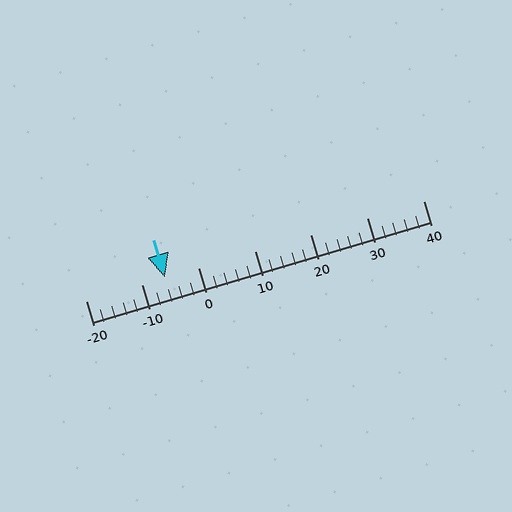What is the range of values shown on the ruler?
The ruler shows values from -20 to 40.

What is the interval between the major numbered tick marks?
The major tick marks are spaced 10 units apart.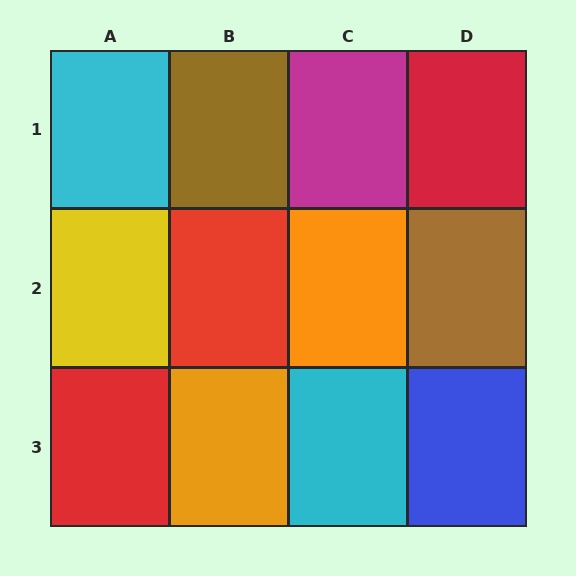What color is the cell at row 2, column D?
Brown.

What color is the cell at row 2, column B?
Red.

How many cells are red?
3 cells are red.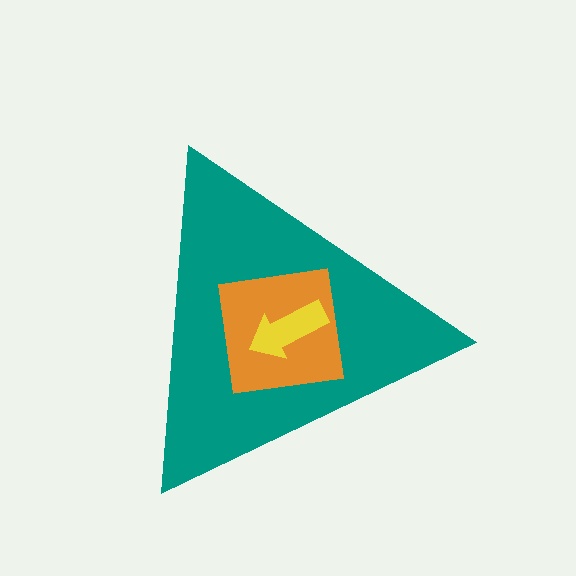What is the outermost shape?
The teal triangle.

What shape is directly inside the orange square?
The yellow arrow.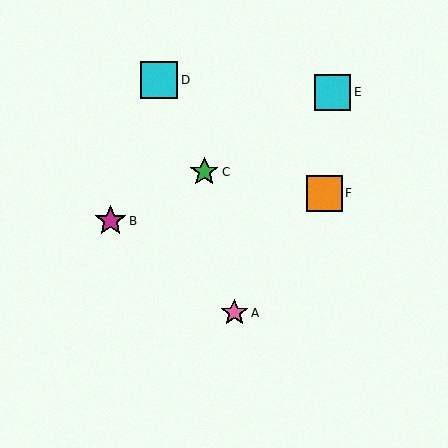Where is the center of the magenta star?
The center of the magenta star is at (110, 221).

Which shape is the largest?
The cyan square (labeled D) is the largest.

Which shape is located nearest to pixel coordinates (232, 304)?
The pink star (labeled A) at (234, 313) is nearest to that location.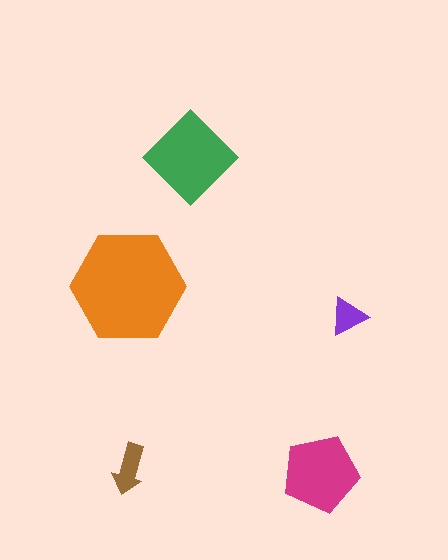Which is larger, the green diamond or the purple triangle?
The green diamond.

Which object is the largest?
The orange hexagon.